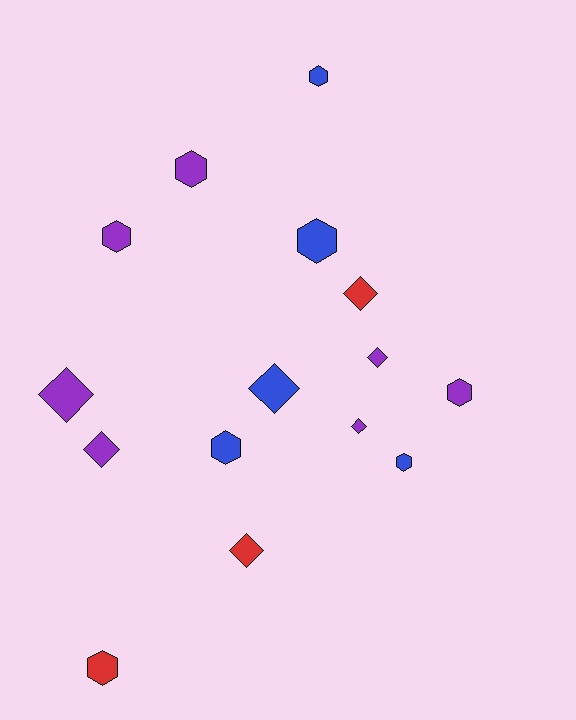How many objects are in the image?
There are 15 objects.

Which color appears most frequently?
Purple, with 7 objects.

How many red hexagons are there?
There is 1 red hexagon.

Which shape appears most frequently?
Hexagon, with 8 objects.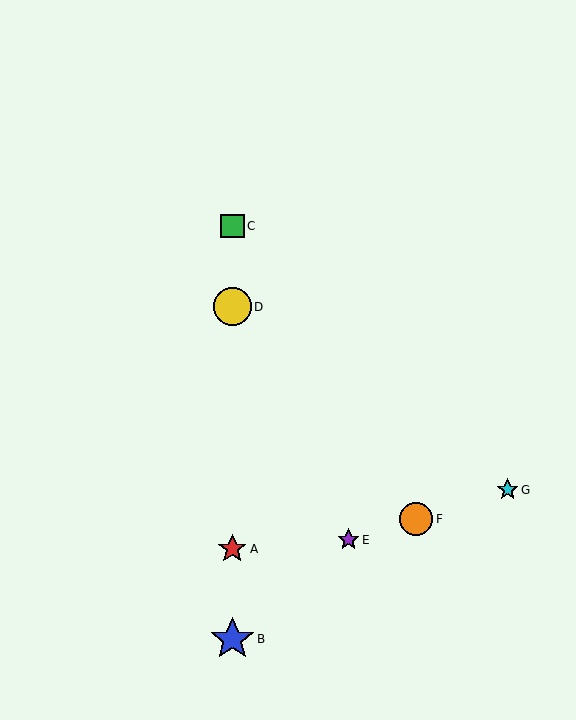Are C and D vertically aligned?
Yes, both are at x≈232.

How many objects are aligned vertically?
4 objects (A, B, C, D) are aligned vertically.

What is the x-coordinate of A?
Object A is at x≈232.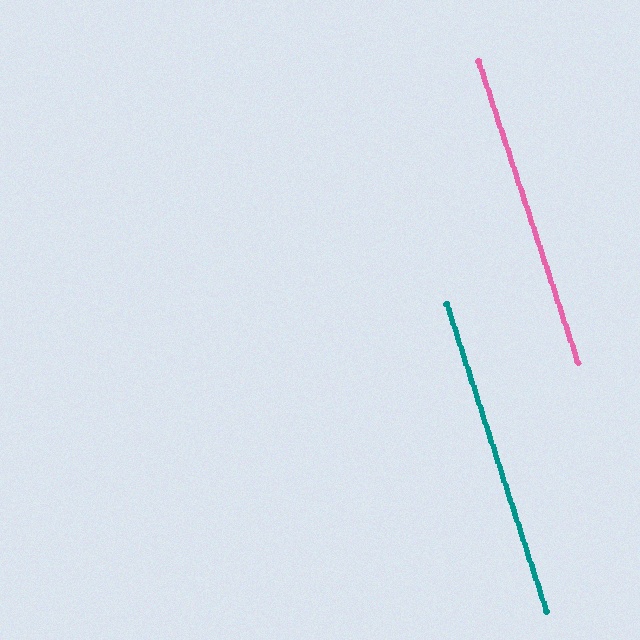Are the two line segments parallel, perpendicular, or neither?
Parallel — their directions differ by only 0.4°.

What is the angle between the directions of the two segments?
Approximately 0 degrees.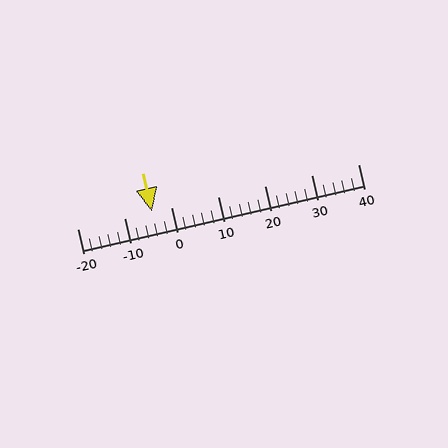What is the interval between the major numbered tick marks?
The major tick marks are spaced 10 units apart.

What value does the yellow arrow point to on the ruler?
The yellow arrow points to approximately -4.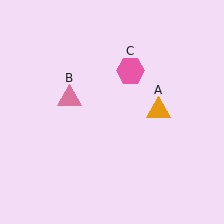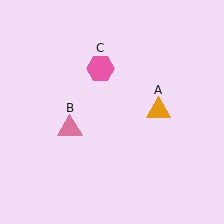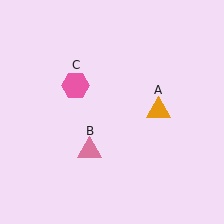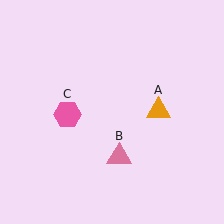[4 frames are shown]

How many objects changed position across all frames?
2 objects changed position: pink triangle (object B), pink hexagon (object C).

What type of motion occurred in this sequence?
The pink triangle (object B), pink hexagon (object C) rotated counterclockwise around the center of the scene.